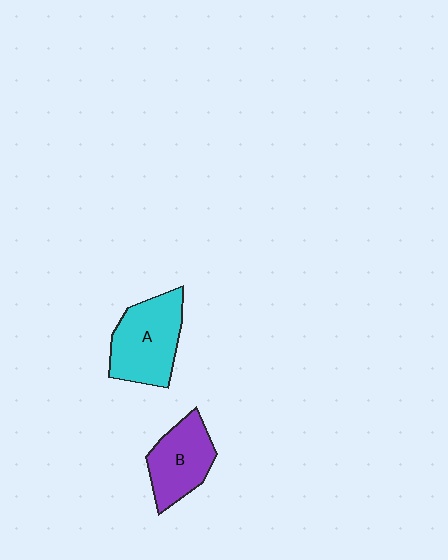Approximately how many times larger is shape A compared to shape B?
Approximately 1.2 times.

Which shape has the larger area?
Shape A (cyan).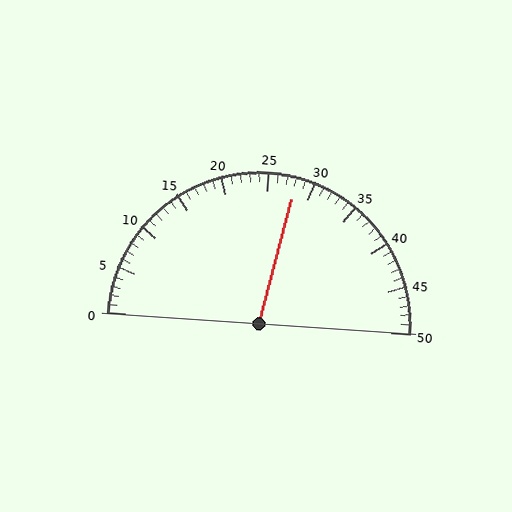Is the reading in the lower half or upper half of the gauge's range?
The reading is in the upper half of the range (0 to 50).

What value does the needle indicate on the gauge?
The needle indicates approximately 28.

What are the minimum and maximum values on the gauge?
The gauge ranges from 0 to 50.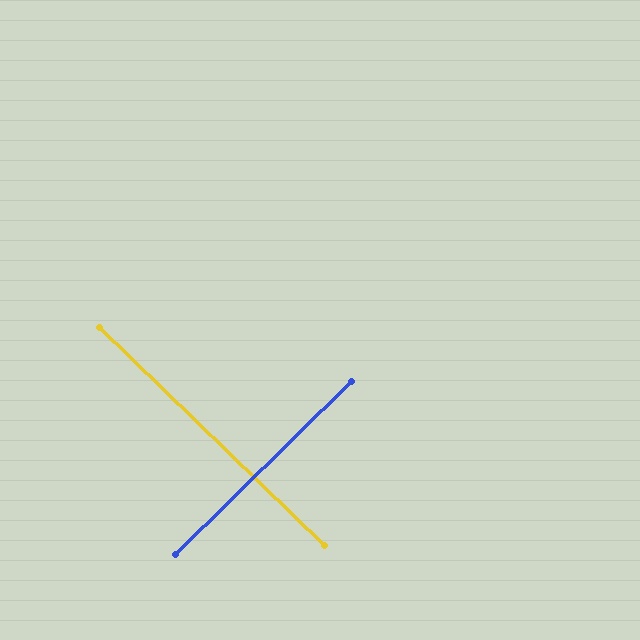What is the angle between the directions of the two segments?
Approximately 89 degrees.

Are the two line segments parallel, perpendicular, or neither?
Perpendicular — they meet at approximately 89°.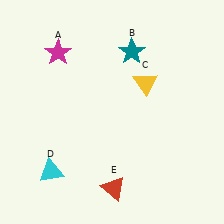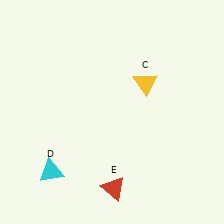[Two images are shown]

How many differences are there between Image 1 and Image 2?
There are 2 differences between the two images.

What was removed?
The magenta star (A), the teal star (B) were removed in Image 2.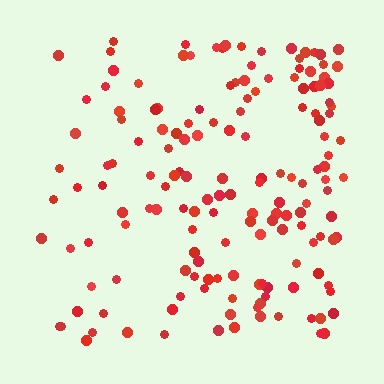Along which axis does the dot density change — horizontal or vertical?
Horizontal.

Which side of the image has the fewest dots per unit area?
The left.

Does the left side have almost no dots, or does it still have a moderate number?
Still a moderate number, just noticeably fewer than the right.